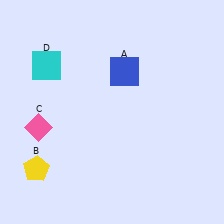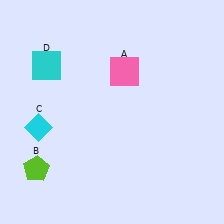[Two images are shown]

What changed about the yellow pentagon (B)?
In Image 1, B is yellow. In Image 2, it changed to lime.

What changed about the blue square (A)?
In Image 1, A is blue. In Image 2, it changed to pink.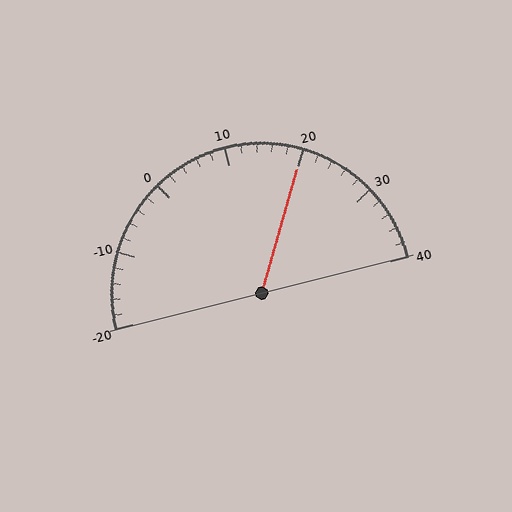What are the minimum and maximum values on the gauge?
The gauge ranges from -20 to 40.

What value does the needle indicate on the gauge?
The needle indicates approximately 20.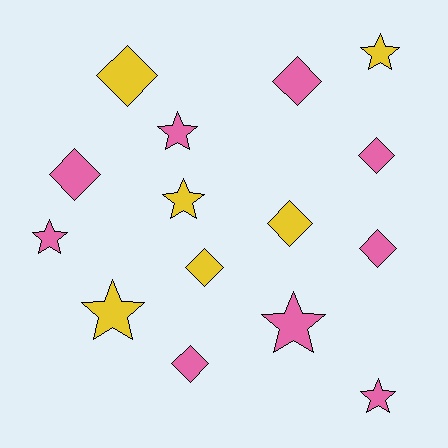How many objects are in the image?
There are 15 objects.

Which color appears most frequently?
Pink, with 9 objects.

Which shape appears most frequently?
Diamond, with 8 objects.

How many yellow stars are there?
There are 3 yellow stars.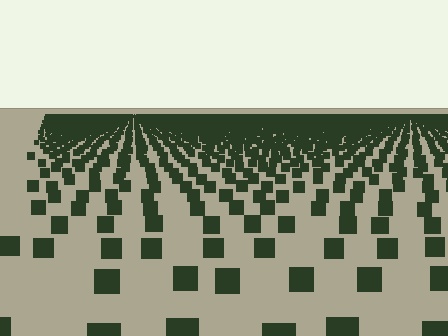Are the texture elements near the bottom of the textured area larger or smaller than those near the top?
Larger. Near the bottom, elements are closer to the viewer and appear at a bigger on-screen size.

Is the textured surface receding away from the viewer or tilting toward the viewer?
The surface is receding away from the viewer. Texture elements get smaller and denser toward the top.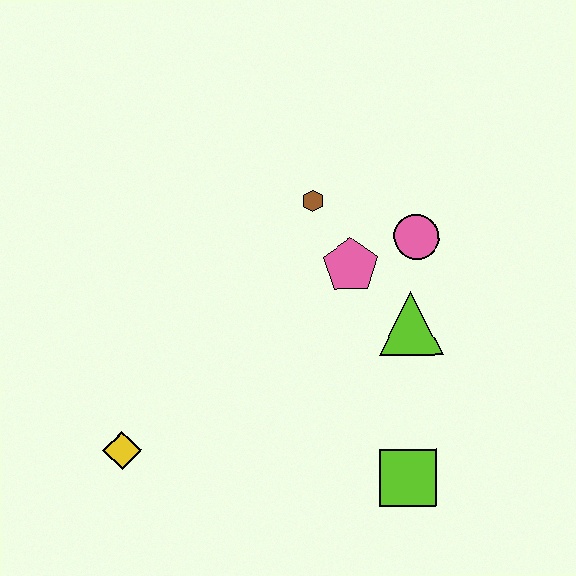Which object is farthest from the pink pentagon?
The yellow diamond is farthest from the pink pentagon.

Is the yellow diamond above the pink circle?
No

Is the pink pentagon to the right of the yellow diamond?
Yes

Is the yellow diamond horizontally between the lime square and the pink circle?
No